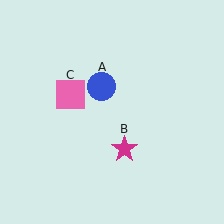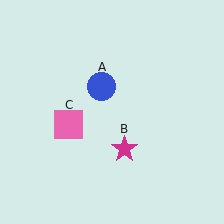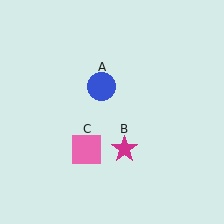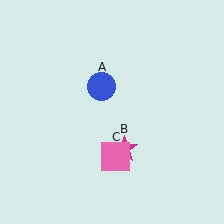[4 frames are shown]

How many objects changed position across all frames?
1 object changed position: pink square (object C).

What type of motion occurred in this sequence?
The pink square (object C) rotated counterclockwise around the center of the scene.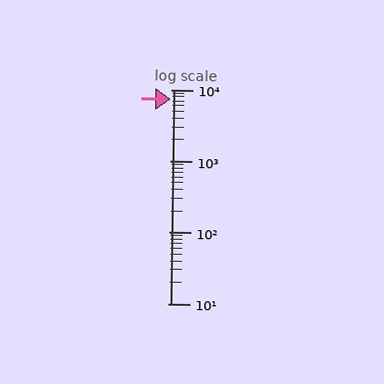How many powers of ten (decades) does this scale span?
The scale spans 3 decades, from 10 to 10000.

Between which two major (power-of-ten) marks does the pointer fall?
The pointer is between 1000 and 10000.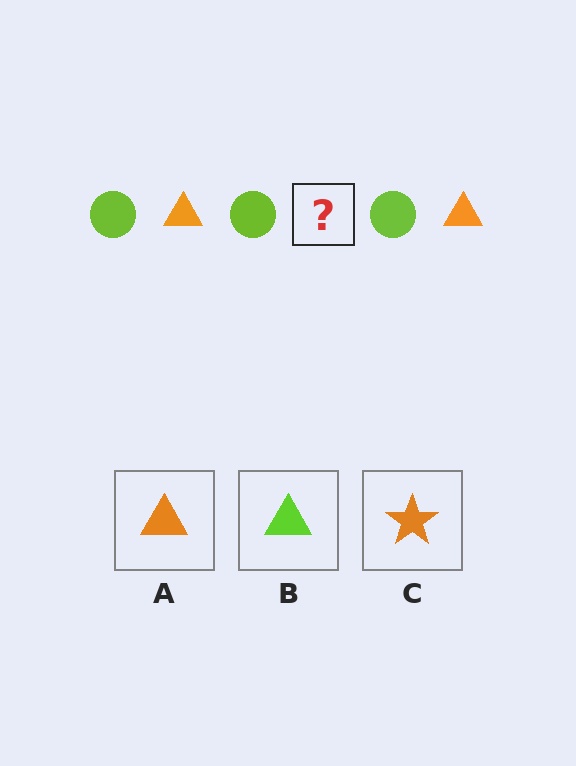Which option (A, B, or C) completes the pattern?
A.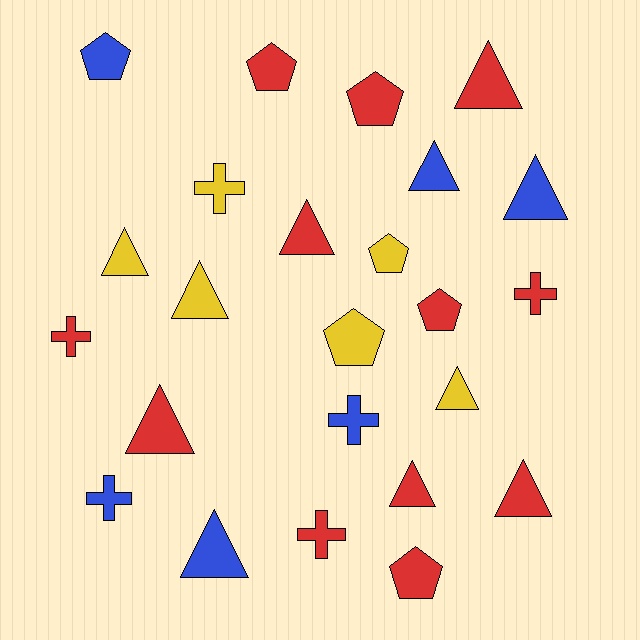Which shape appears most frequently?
Triangle, with 11 objects.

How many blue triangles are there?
There are 3 blue triangles.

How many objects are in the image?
There are 24 objects.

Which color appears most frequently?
Red, with 12 objects.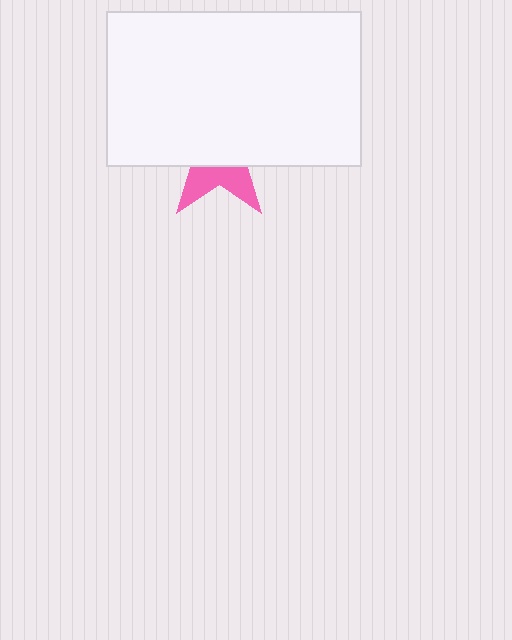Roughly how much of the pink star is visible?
A small part of it is visible (roughly 34%).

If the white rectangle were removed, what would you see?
You would see the complete pink star.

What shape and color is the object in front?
The object in front is a white rectangle.